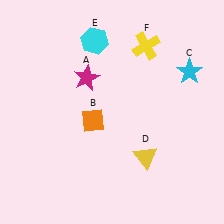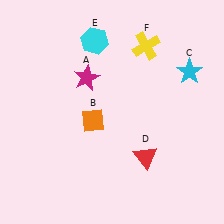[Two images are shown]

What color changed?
The triangle (D) changed from yellow in Image 1 to red in Image 2.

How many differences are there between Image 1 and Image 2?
There is 1 difference between the two images.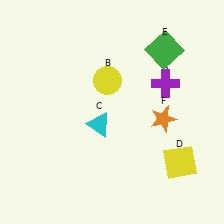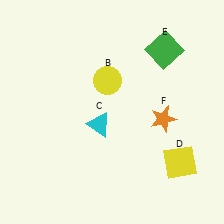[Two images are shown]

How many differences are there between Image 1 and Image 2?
There is 1 difference between the two images.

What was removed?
The purple cross (A) was removed in Image 2.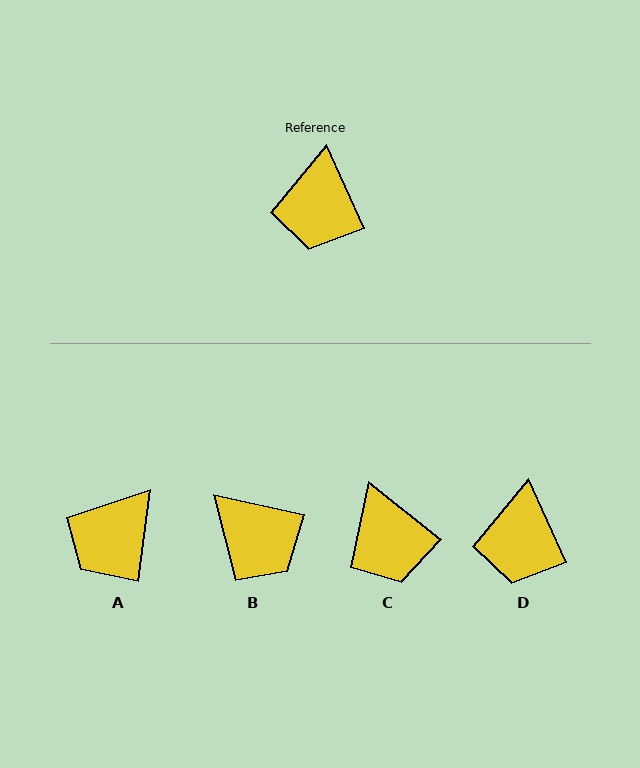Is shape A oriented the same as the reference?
No, it is off by about 32 degrees.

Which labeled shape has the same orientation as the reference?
D.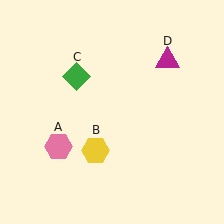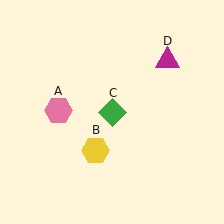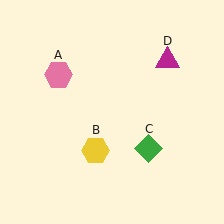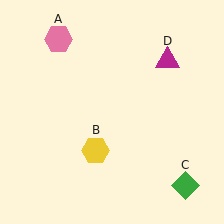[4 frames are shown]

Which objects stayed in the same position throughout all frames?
Yellow hexagon (object B) and magenta triangle (object D) remained stationary.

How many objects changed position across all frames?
2 objects changed position: pink hexagon (object A), green diamond (object C).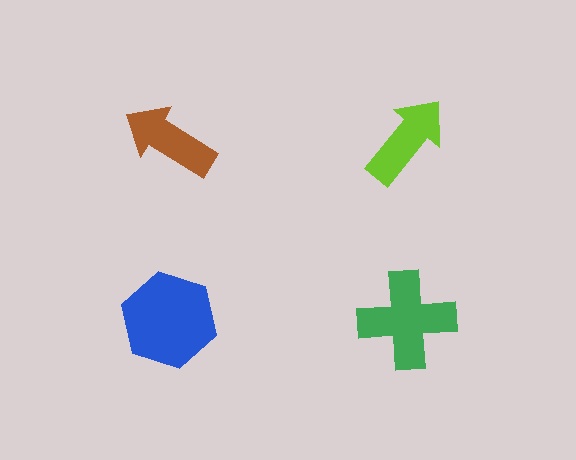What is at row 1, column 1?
A brown arrow.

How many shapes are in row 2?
2 shapes.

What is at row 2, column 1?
A blue hexagon.